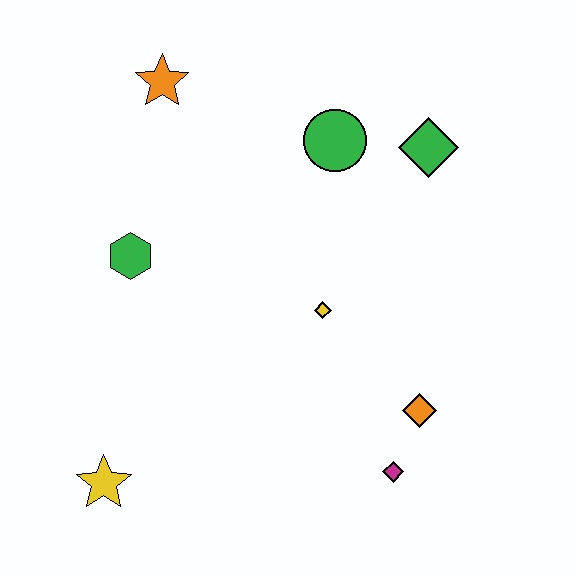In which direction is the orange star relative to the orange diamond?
The orange star is above the orange diamond.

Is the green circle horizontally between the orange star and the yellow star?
No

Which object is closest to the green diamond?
The green circle is closest to the green diamond.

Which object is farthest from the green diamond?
The yellow star is farthest from the green diamond.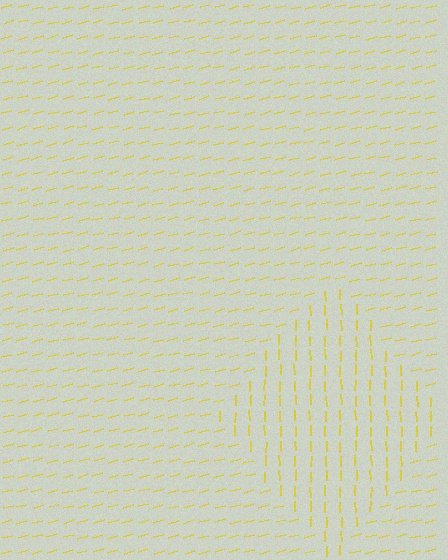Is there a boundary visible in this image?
Yes, there is a texture boundary formed by a change in line orientation.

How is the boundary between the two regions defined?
The boundary is defined purely by a change in line orientation (approximately 75 degrees difference). All lines are the same color and thickness.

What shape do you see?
I see a diamond.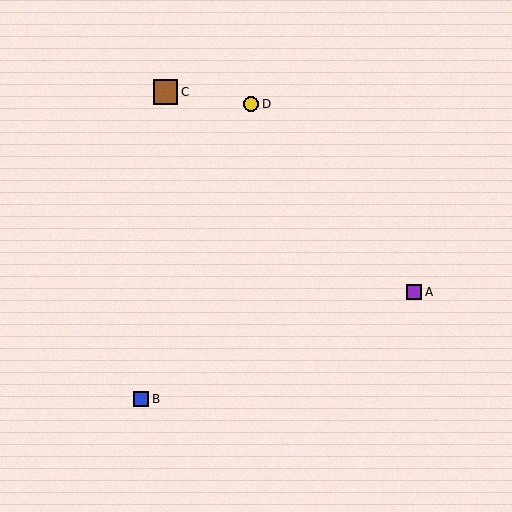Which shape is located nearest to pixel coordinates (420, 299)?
The purple square (labeled A) at (414, 292) is nearest to that location.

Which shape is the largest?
The brown square (labeled C) is the largest.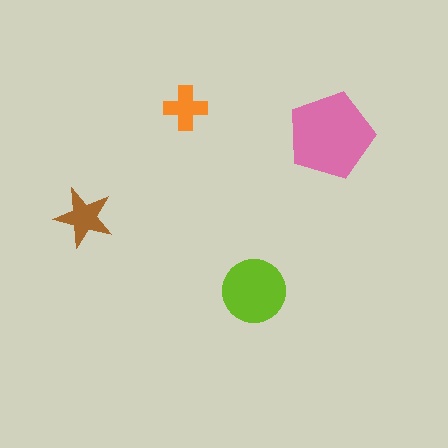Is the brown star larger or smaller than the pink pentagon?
Smaller.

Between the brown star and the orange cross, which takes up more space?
The brown star.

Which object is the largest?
The pink pentagon.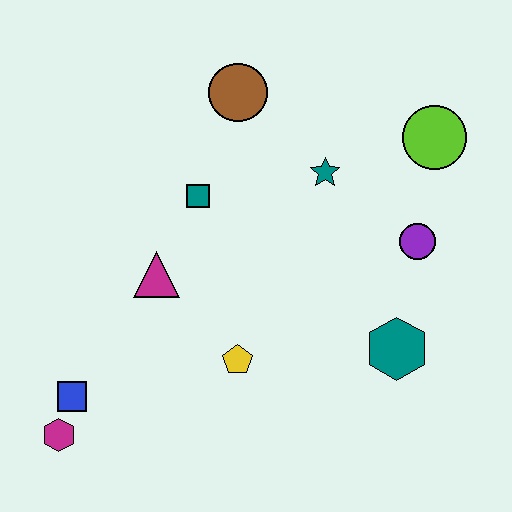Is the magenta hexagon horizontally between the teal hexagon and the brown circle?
No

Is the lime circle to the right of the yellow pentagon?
Yes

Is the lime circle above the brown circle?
No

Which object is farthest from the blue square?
The lime circle is farthest from the blue square.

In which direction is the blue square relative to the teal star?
The blue square is to the left of the teal star.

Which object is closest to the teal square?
The magenta triangle is closest to the teal square.